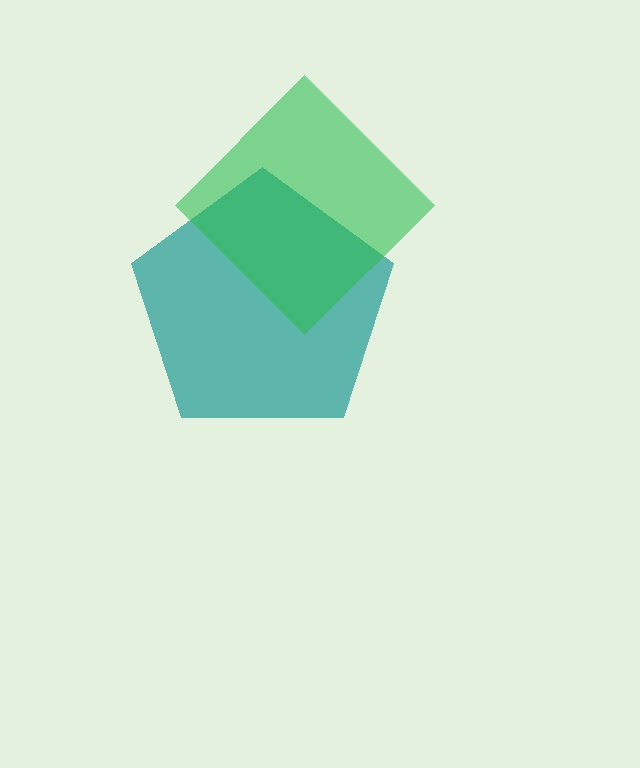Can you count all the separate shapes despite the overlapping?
Yes, there are 2 separate shapes.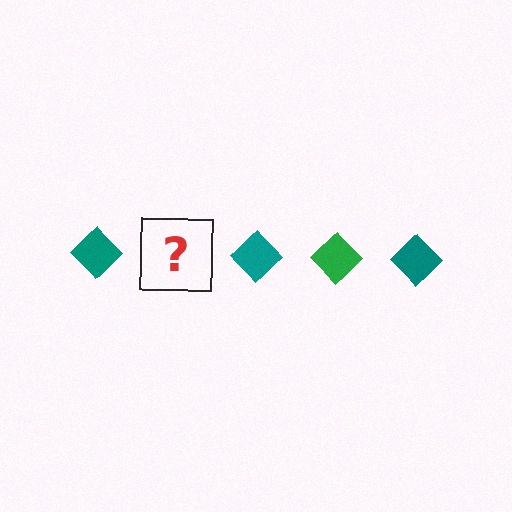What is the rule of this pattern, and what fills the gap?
The rule is that the pattern cycles through teal, green diamonds. The gap should be filled with a green diamond.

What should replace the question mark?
The question mark should be replaced with a green diamond.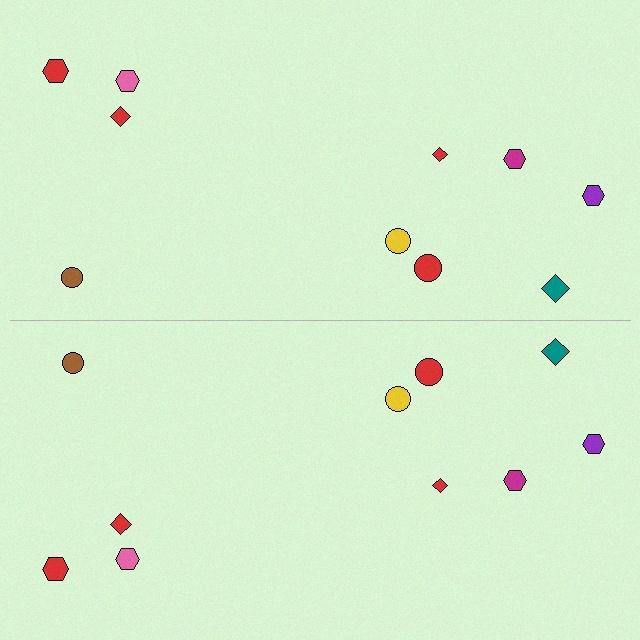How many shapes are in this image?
There are 20 shapes in this image.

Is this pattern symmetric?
Yes, this pattern has bilateral (reflection) symmetry.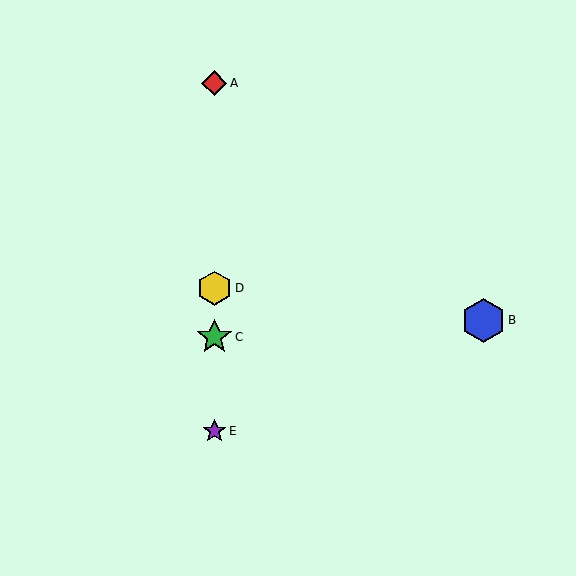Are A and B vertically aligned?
No, A is at x≈214 and B is at x≈484.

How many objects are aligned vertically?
4 objects (A, C, D, E) are aligned vertically.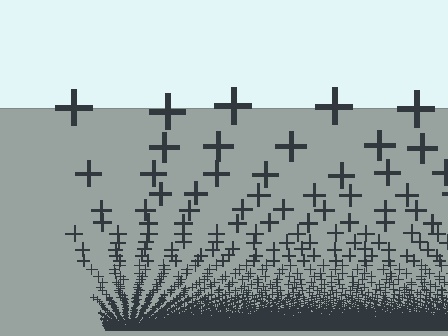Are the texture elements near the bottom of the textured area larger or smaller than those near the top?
Smaller. The gradient is inverted — elements near the bottom are smaller and denser.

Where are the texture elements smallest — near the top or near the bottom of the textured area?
Near the bottom.